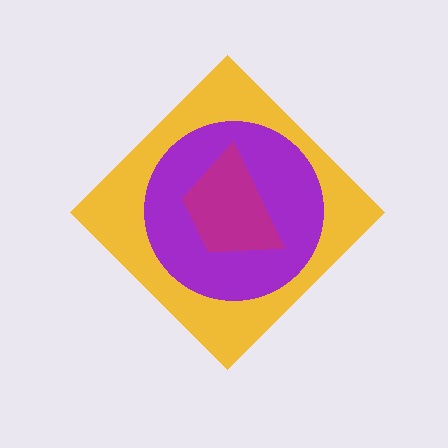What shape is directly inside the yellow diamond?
The purple circle.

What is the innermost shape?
The magenta trapezoid.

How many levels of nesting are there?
3.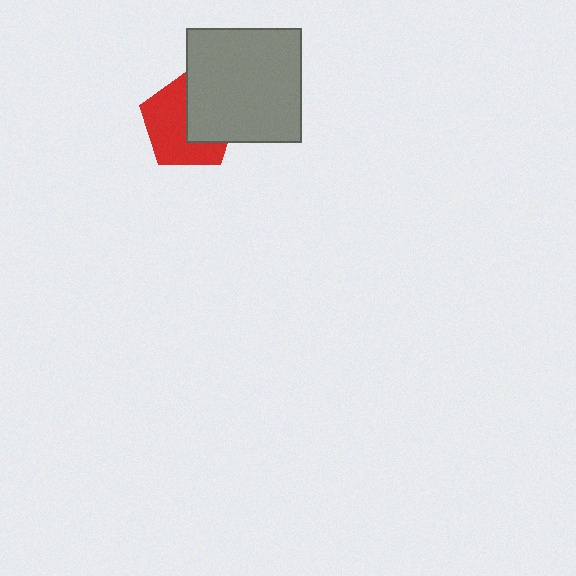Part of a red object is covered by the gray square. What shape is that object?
It is a pentagon.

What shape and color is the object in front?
The object in front is a gray square.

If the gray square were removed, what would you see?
You would see the complete red pentagon.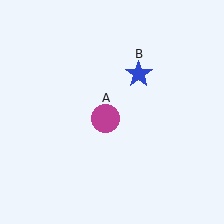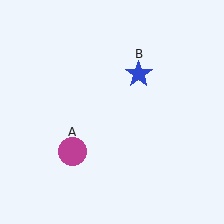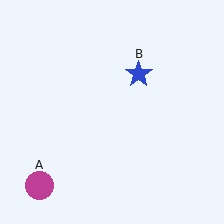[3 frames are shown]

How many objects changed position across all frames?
1 object changed position: magenta circle (object A).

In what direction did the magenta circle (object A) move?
The magenta circle (object A) moved down and to the left.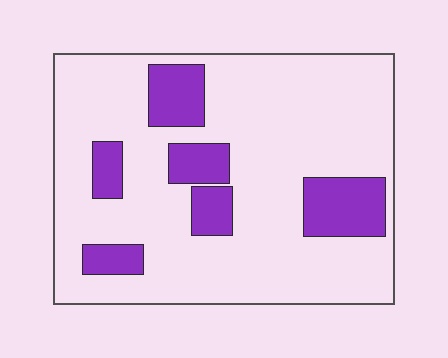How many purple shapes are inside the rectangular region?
6.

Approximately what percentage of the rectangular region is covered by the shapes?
Approximately 20%.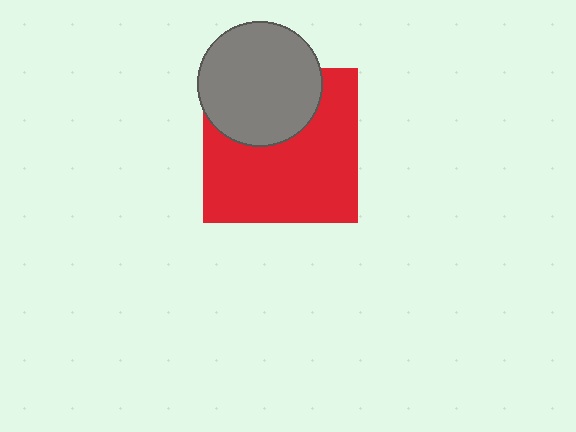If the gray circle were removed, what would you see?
You would see the complete red square.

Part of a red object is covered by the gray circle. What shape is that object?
It is a square.